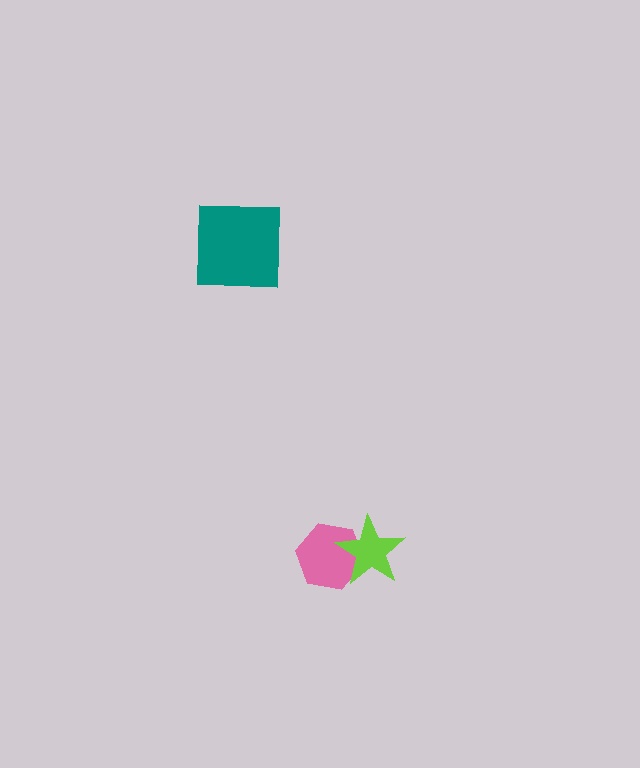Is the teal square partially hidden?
No, no other shape covers it.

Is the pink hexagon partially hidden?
Yes, it is partially covered by another shape.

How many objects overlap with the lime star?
1 object overlaps with the lime star.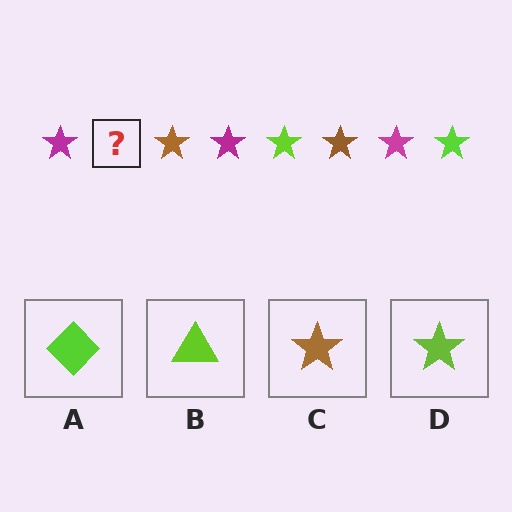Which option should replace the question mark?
Option D.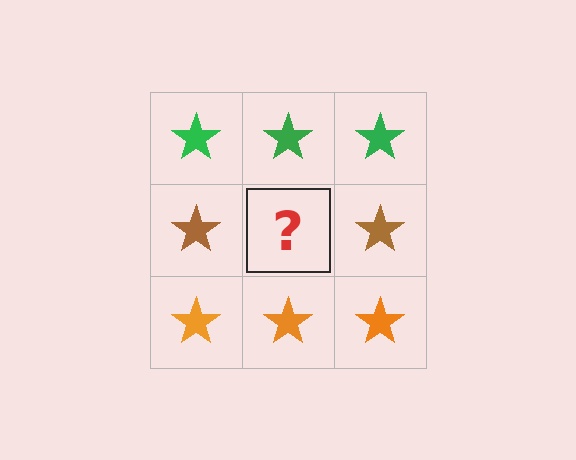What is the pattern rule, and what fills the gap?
The rule is that each row has a consistent color. The gap should be filled with a brown star.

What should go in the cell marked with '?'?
The missing cell should contain a brown star.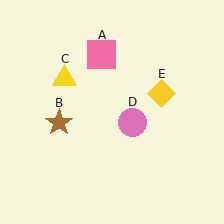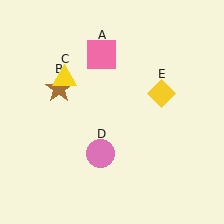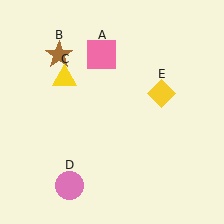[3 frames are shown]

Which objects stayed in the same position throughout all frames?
Pink square (object A) and yellow triangle (object C) and yellow diamond (object E) remained stationary.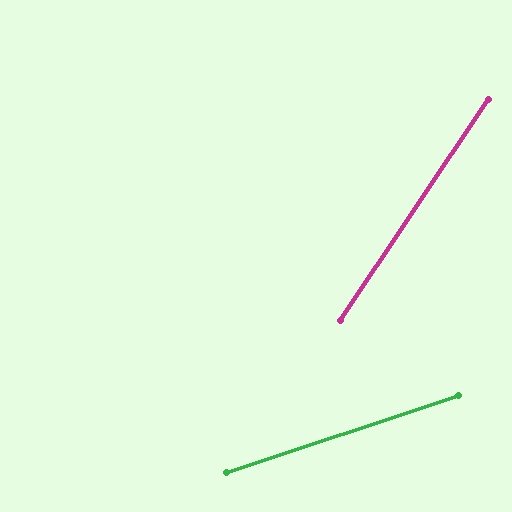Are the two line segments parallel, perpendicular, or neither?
Neither parallel nor perpendicular — they differ by about 38°.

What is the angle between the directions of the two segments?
Approximately 38 degrees.